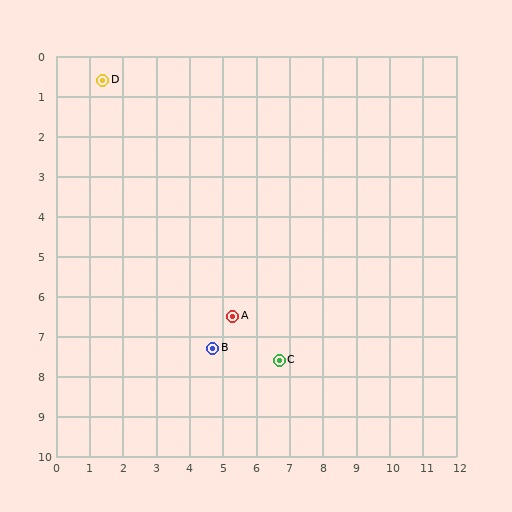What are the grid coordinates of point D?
Point D is at approximately (1.4, 0.6).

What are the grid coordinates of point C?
Point C is at approximately (6.7, 7.6).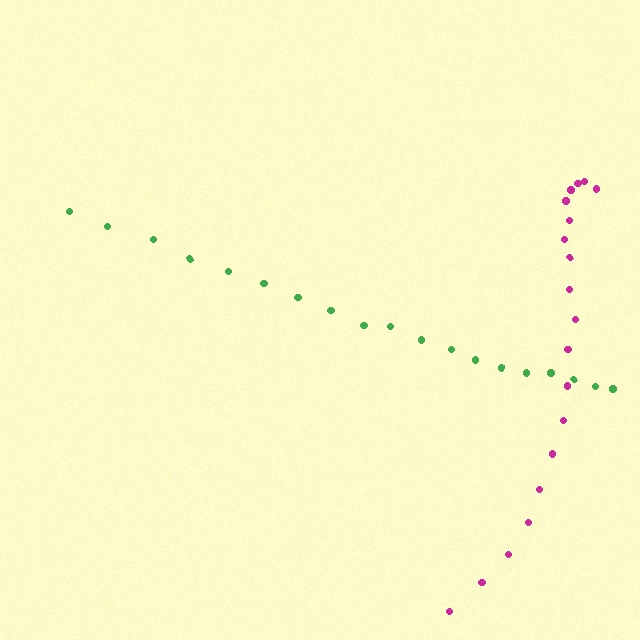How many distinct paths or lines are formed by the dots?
There are 2 distinct paths.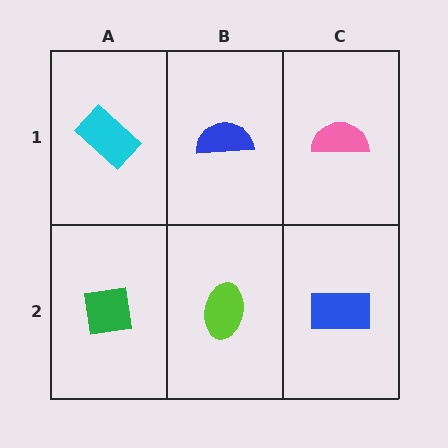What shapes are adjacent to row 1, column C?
A blue rectangle (row 2, column C), a blue semicircle (row 1, column B).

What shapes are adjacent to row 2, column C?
A pink semicircle (row 1, column C), a lime ellipse (row 2, column B).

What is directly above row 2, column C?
A pink semicircle.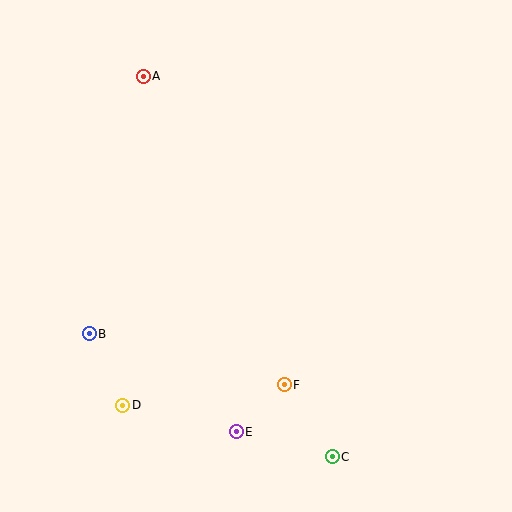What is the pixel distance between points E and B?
The distance between E and B is 177 pixels.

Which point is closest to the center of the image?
Point F at (284, 385) is closest to the center.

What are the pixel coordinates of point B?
Point B is at (89, 334).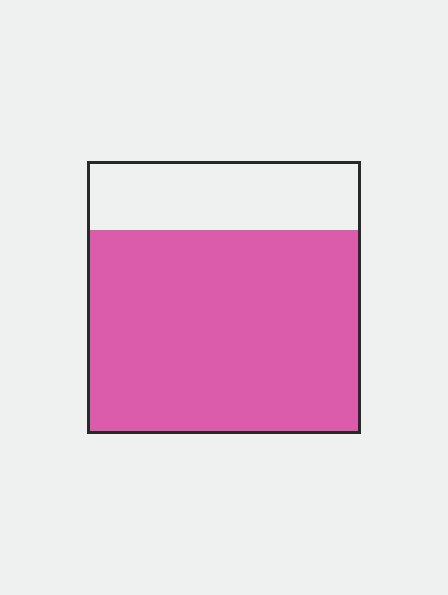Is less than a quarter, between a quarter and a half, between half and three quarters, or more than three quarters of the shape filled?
Between half and three quarters.